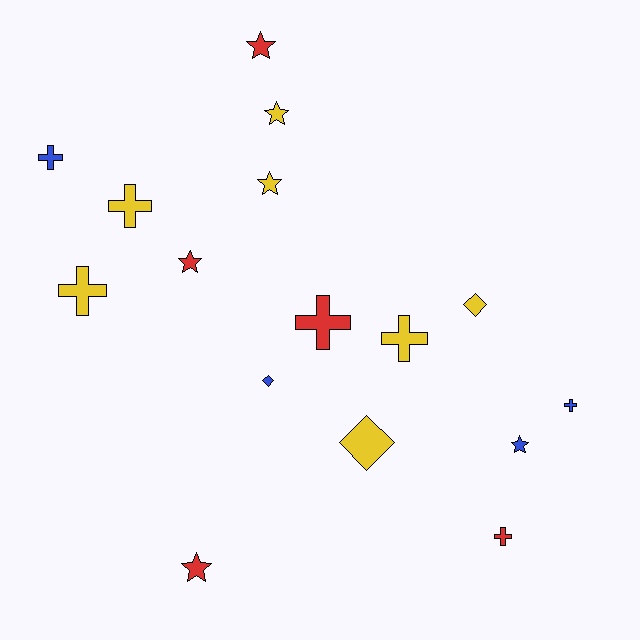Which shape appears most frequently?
Cross, with 7 objects.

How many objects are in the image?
There are 16 objects.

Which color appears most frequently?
Yellow, with 7 objects.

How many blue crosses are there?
There are 2 blue crosses.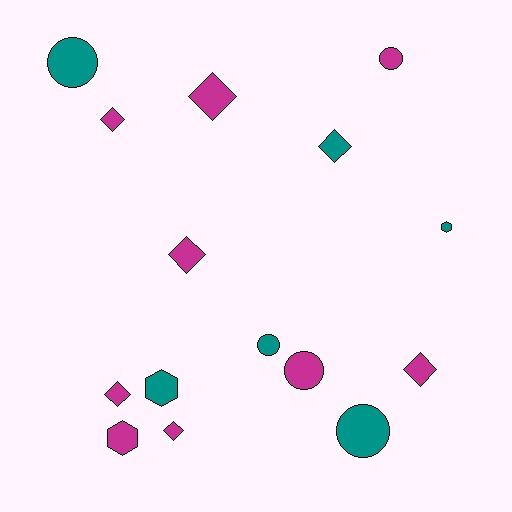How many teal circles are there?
There are 3 teal circles.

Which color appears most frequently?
Magenta, with 9 objects.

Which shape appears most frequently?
Diamond, with 7 objects.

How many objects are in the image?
There are 15 objects.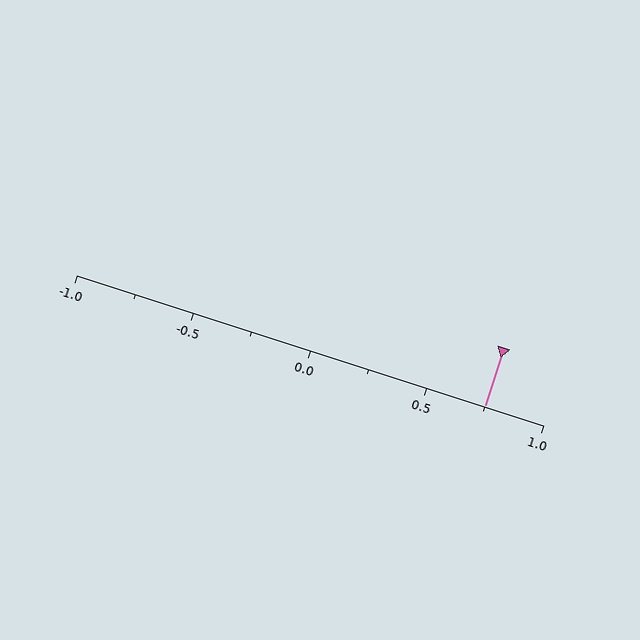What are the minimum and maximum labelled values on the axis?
The axis runs from -1.0 to 1.0.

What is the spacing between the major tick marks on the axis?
The major ticks are spaced 0.5 apart.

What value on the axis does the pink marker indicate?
The marker indicates approximately 0.75.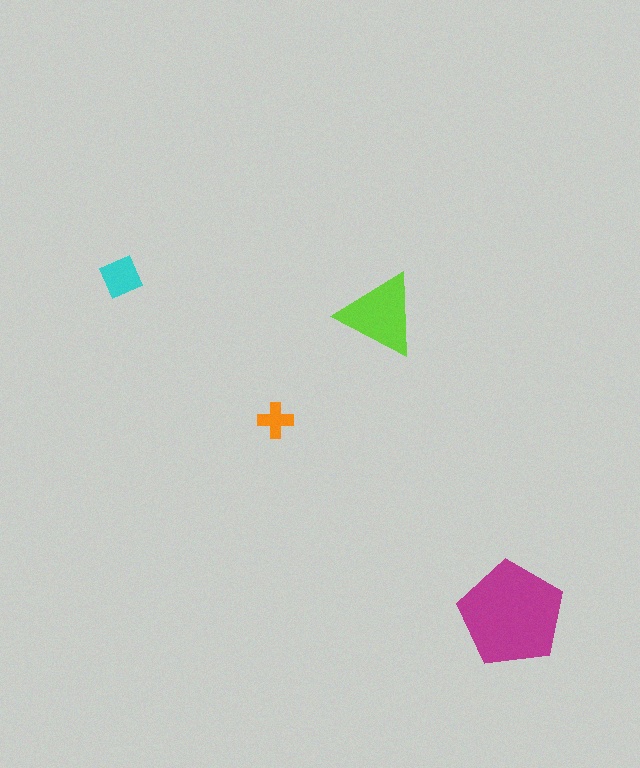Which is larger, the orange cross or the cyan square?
The cyan square.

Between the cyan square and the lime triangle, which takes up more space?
The lime triangle.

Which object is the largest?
The magenta pentagon.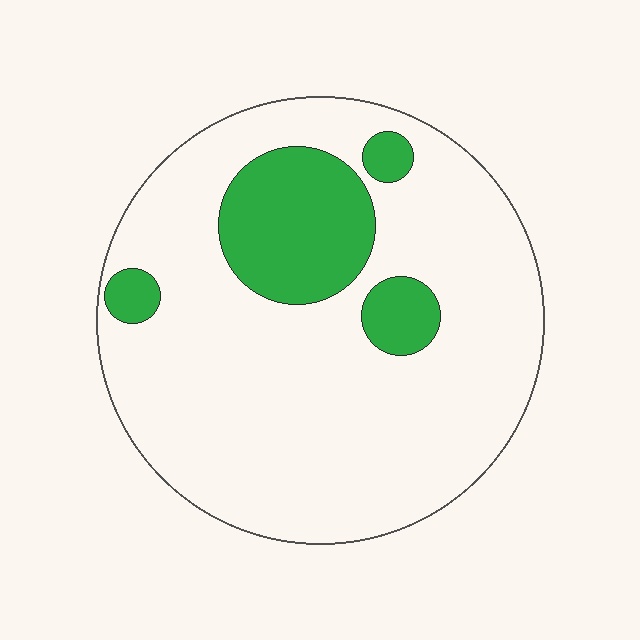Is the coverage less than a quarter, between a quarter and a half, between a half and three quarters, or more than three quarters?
Less than a quarter.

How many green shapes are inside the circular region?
4.